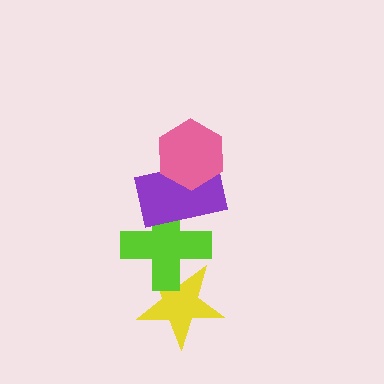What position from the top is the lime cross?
The lime cross is 3rd from the top.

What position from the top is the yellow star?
The yellow star is 4th from the top.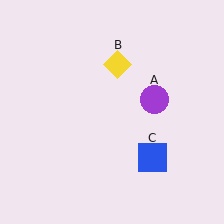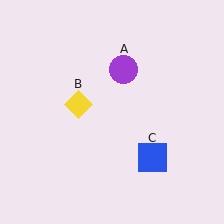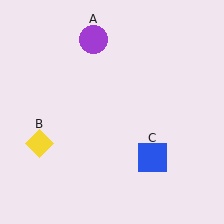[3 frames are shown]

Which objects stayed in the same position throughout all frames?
Blue square (object C) remained stationary.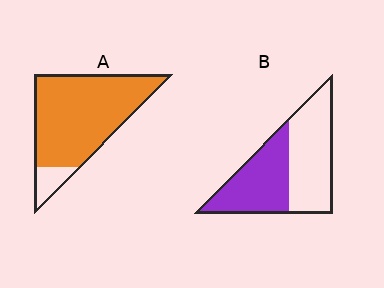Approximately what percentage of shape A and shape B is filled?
A is approximately 90% and B is approximately 45%.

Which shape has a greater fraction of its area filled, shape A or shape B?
Shape A.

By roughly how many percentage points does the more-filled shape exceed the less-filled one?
By roughly 40 percentage points (A over B).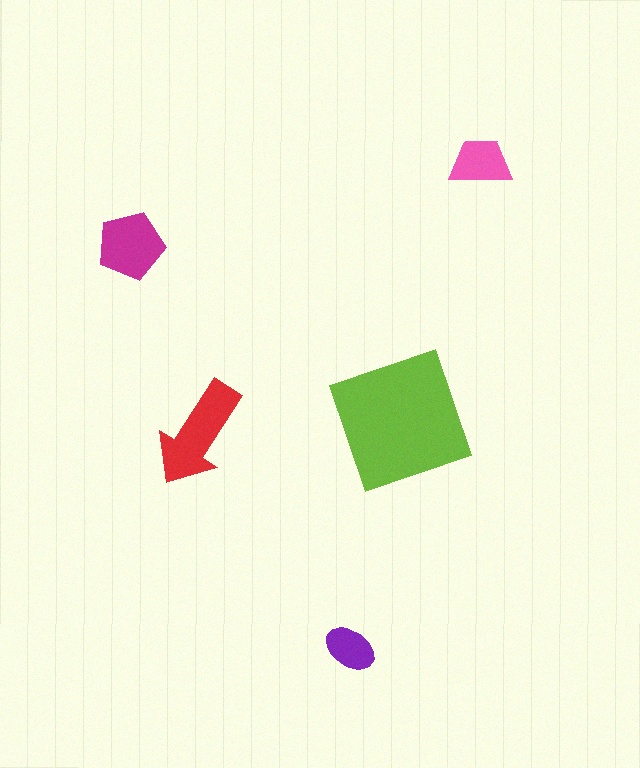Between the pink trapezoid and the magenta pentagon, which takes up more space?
The magenta pentagon.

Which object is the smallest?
The purple ellipse.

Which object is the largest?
The lime square.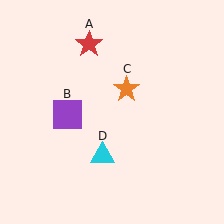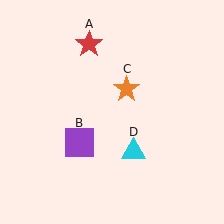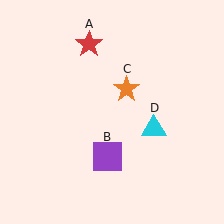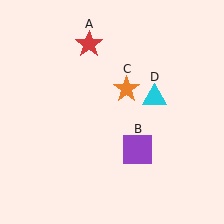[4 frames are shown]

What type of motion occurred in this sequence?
The purple square (object B), cyan triangle (object D) rotated counterclockwise around the center of the scene.